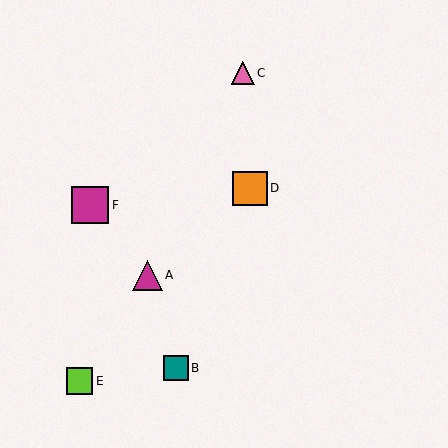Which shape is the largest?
The magenta square (labeled F) is the largest.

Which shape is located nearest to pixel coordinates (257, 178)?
The orange square (labeled D) at (250, 188) is nearest to that location.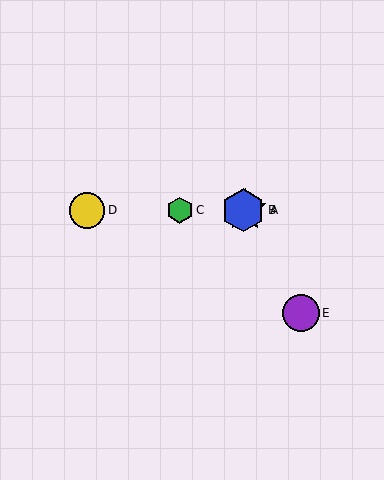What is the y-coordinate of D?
Object D is at y≈210.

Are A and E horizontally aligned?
No, A is at y≈210 and E is at y≈313.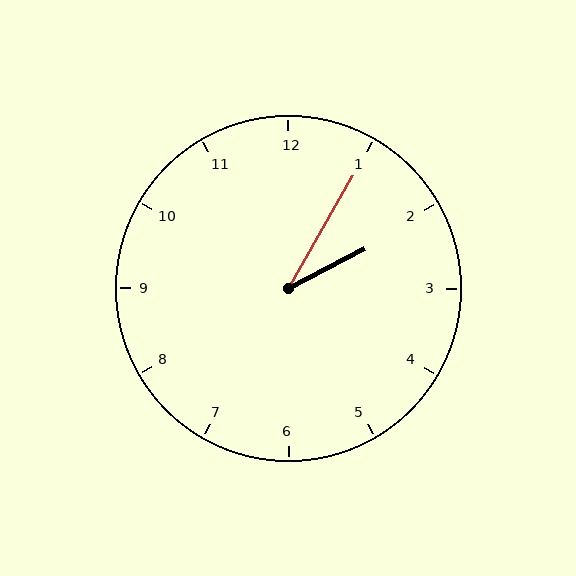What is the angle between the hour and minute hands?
Approximately 32 degrees.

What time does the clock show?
2:05.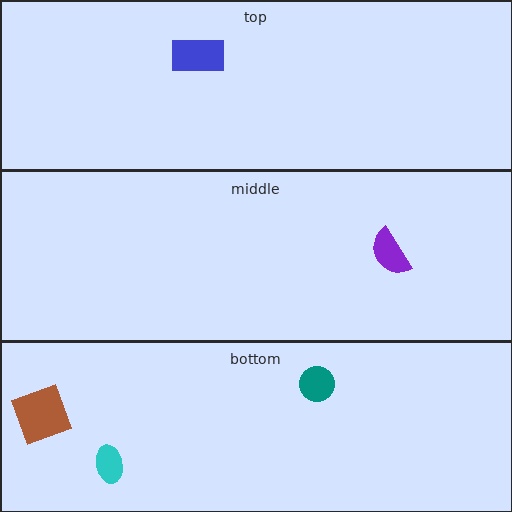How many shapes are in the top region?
1.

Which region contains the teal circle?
The bottom region.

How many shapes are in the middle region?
1.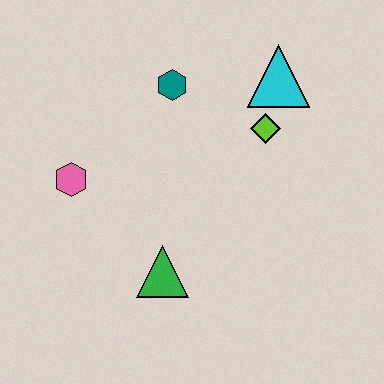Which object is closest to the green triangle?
The pink hexagon is closest to the green triangle.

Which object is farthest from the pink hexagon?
The cyan triangle is farthest from the pink hexagon.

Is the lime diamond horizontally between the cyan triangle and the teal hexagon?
Yes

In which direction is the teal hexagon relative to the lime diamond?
The teal hexagon is to the left of the lime diamond.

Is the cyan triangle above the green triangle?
Yes